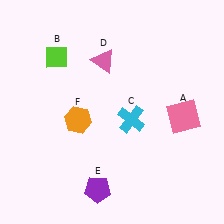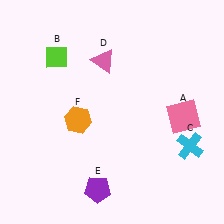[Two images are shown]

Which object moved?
The cyan cross (C) moved right.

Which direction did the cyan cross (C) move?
The cyan cross (C) moved right.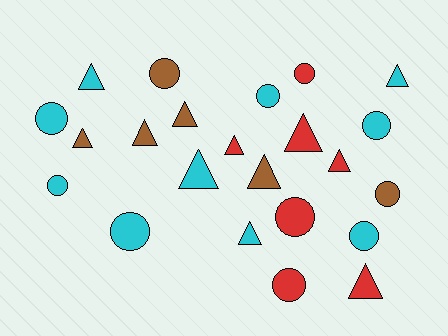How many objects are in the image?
There are 23 objects.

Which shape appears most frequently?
Triangle, with 12 objects.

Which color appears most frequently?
Cyan, with 10 objects.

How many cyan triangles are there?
There are 4 cyan triangles.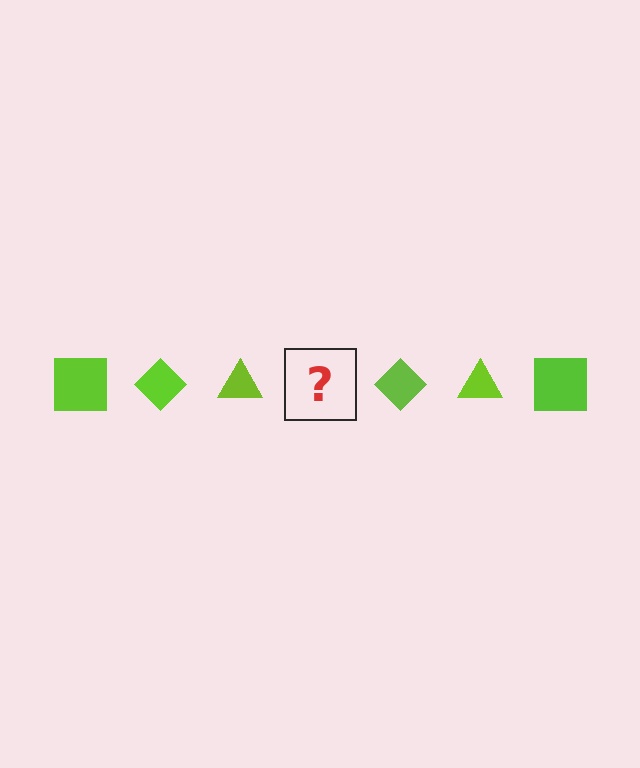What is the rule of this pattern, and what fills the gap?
The rule is that the pattern cycles through square, diamond, triangle shapes in lime. The gap should be filled with a lime square.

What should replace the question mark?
The question mark should be replaced with a lime square.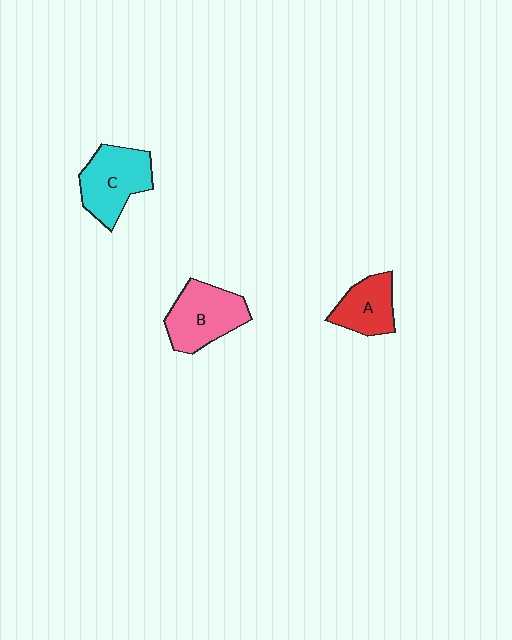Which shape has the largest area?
Shape C (cyan).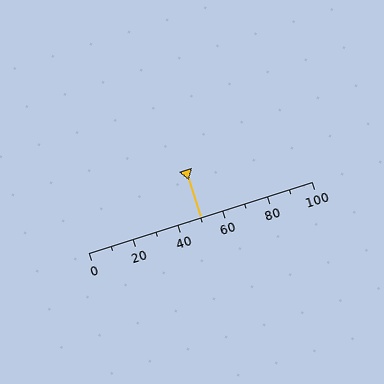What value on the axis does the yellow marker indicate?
The marker indicates approximately 50.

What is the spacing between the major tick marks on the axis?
The major ticks are spaced 20 apart.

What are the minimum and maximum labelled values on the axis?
The axis runs from 0 to 100.